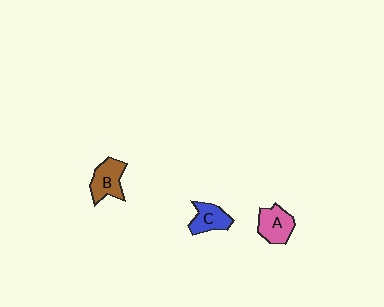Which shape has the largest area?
Shape B (brown).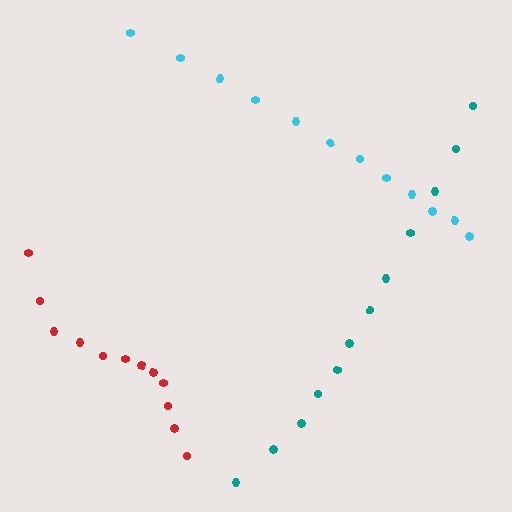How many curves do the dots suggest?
There are 3 distinct paths.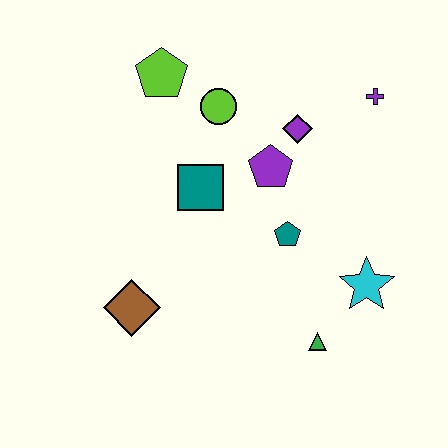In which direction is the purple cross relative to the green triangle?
The purple cross is above the green triangle.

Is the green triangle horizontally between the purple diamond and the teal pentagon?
No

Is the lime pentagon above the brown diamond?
Yes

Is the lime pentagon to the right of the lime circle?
No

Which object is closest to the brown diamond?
The teal square is closest to the brown diamond.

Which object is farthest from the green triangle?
The lime pentagon is farthest from the green triangle.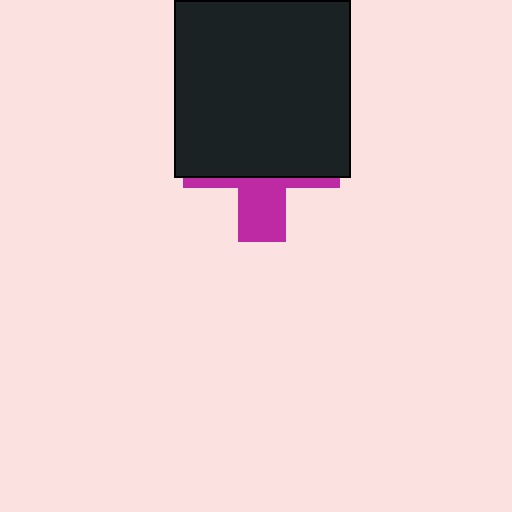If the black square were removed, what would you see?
You would see the complete magenta cross.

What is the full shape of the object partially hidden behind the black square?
The partially hidden object is a magenta cross.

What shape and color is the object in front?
The object in front is a black square.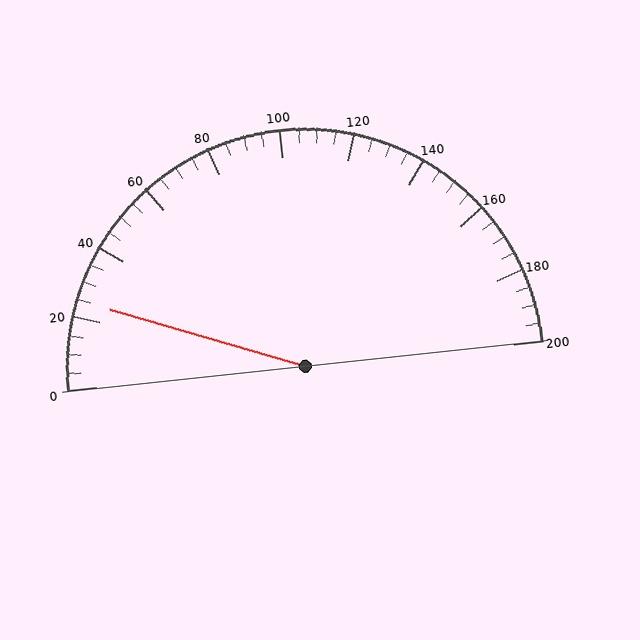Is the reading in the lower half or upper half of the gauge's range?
The reading is in the lower half of the range (0 to 200).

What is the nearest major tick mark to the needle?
The nearest major tick mark is 20.